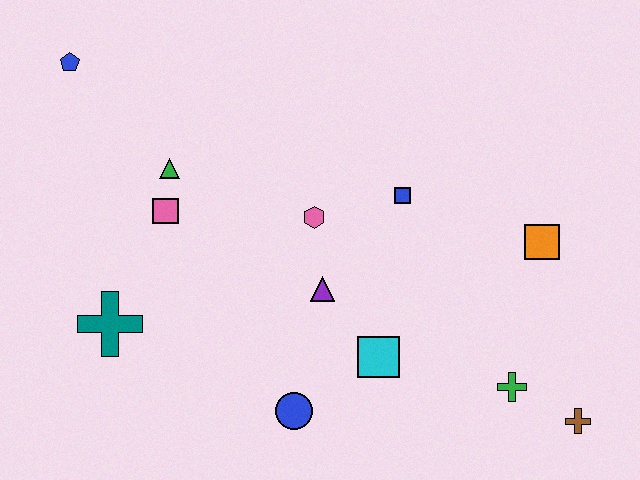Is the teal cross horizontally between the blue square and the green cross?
No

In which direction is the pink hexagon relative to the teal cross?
The pink hexagon is to the right of the teal cross.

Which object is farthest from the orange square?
The blue pentagon is farthest from the orange square.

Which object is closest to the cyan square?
The purple triangle is closest to the cyan square.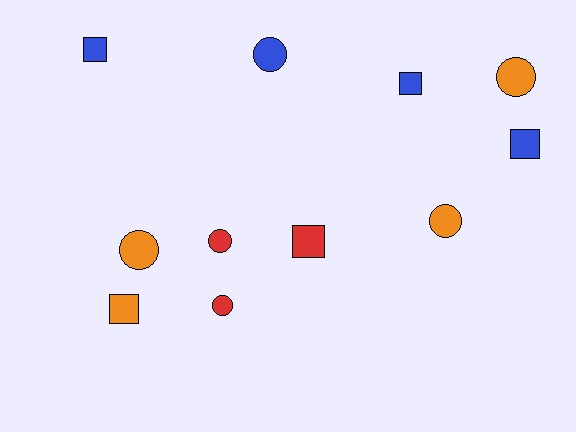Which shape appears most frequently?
Circle, with 6 objects.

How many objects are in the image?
There are 11 objects.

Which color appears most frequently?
Orange, with 4 objects.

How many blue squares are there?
There are 3 blue squares.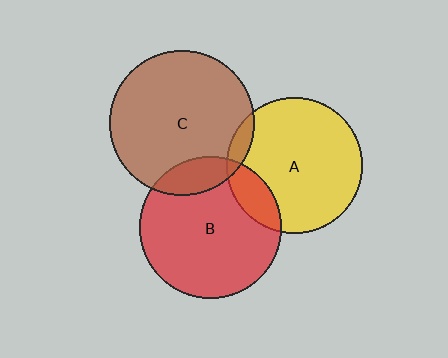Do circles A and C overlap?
Yes.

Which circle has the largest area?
Circle C (brown).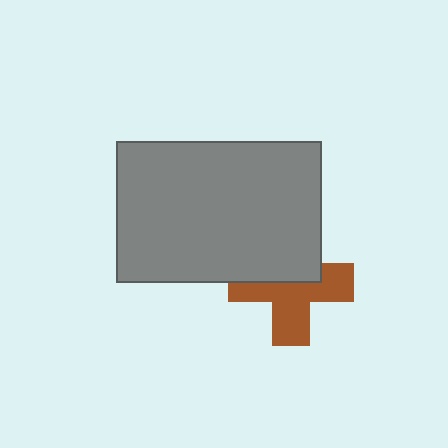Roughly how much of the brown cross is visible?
About half of it is visible (roughly 56%).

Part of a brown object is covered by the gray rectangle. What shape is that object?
It is a cross.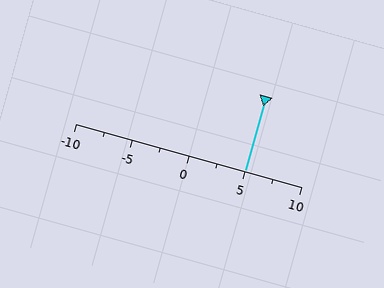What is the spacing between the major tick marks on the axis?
The major ticks are spaced 5 apart.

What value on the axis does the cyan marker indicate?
The marker indicates approximately 5.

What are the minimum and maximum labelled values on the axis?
The axis runs from -10 to 10.